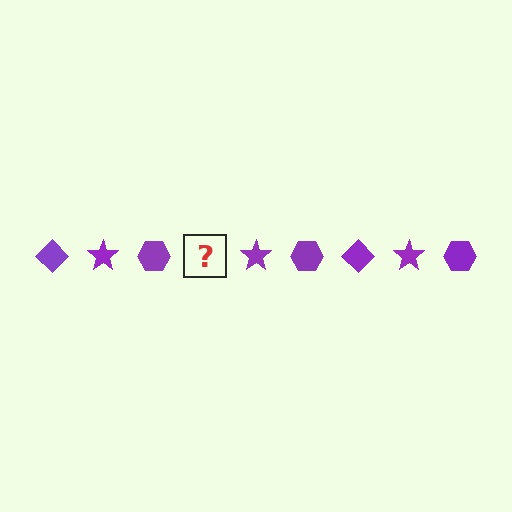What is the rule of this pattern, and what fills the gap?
The rule is that the pattern cycles through diamond, star, hexagon shapes in purple. The gap should be filled with a purple diamond.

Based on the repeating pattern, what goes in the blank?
The blank should be a purple diamond.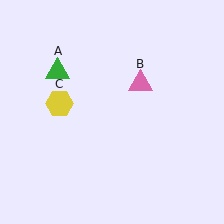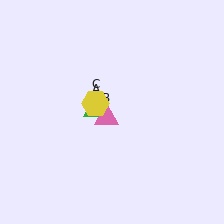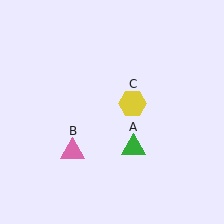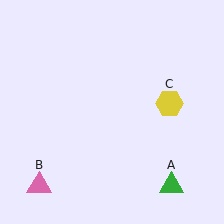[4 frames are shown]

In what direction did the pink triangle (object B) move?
The pink triangle (object B) moved down and to the left.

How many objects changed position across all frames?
3 objects changed position: green triangle (object A), pink triangle (object B), yellow hexagon (object C).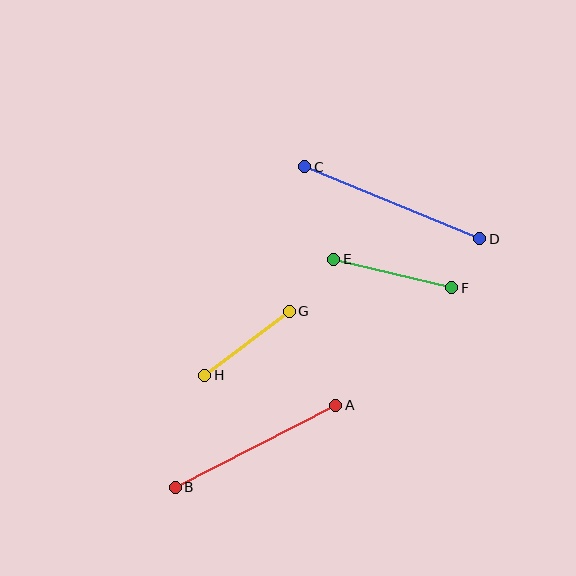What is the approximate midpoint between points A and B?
The midpoint is at approximately (256, 446) pixels.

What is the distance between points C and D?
The distance is approximately 189 pixels.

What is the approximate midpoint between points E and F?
The midpoint is at approximately (393, 274) pixels.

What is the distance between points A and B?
The distance is approximately 180 pixels.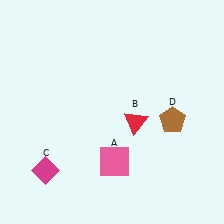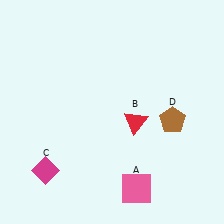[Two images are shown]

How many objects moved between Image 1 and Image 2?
1 object moved between the two images.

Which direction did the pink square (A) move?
The pink square (A) moved down.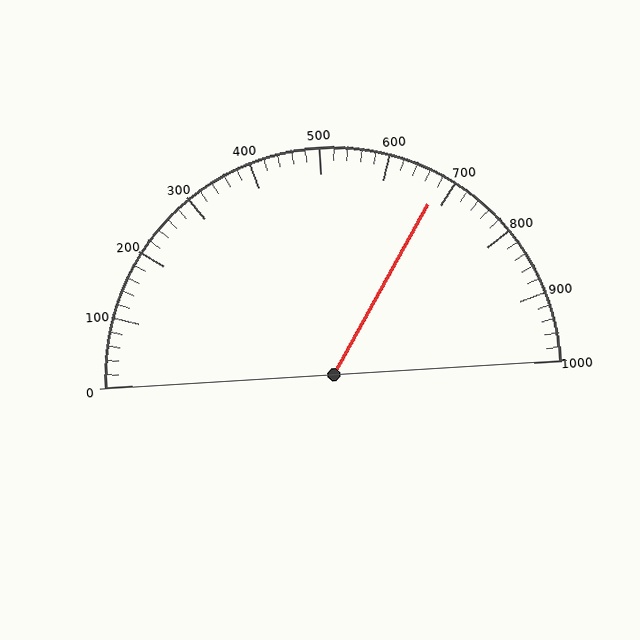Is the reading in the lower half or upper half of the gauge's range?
The reading is in the upper half of the range (0 to 1000).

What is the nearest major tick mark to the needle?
The nearest major tick mark is 700.